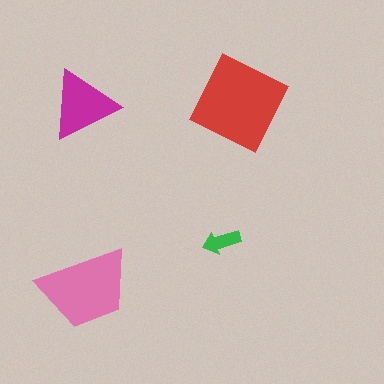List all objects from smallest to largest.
The green arrow, the magenta triangle, the pink trapezoid, the red square.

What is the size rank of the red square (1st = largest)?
1st.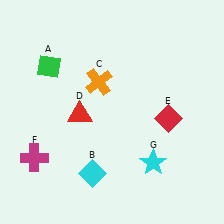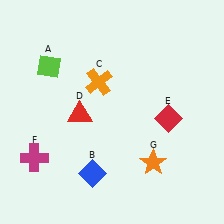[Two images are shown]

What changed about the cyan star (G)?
In Image 1, G is cyan. In Image 2, it changed to orange.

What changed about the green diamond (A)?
In Image 1, A is green. In Image 2, it changed to lime.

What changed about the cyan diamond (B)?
In Image 1, B is cyan. In Image 2, it changed to blue.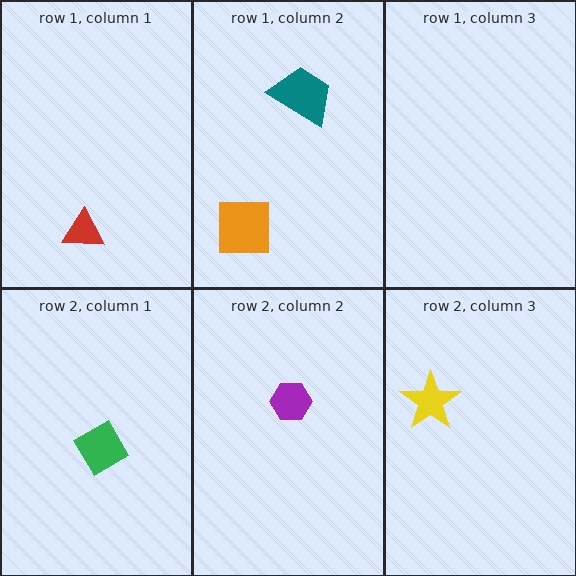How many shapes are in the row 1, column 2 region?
2.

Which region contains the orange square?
The row 1, column 2 region.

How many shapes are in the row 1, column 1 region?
1.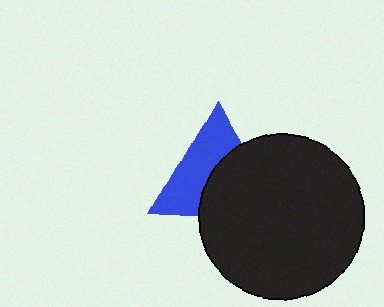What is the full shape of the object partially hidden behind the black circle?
The partially hidden object is a blue triangle.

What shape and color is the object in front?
The object in front is a black circle.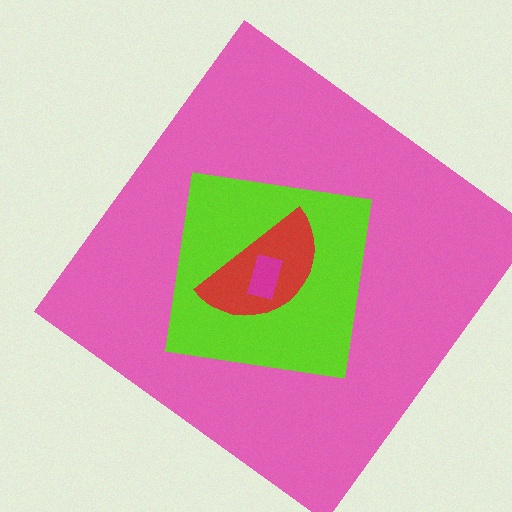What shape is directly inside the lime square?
The red semicircle.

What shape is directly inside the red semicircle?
The magenta rectangle.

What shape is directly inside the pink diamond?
The lime square.